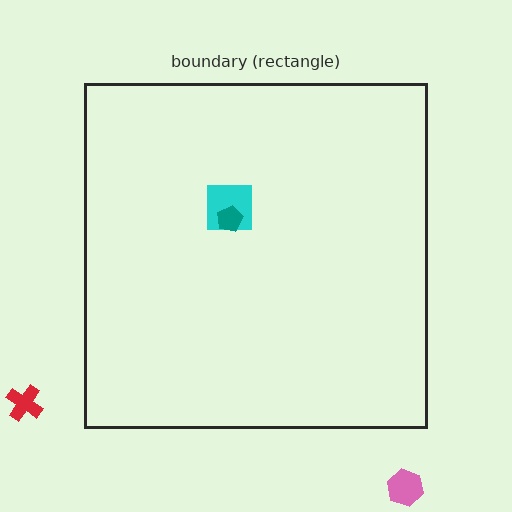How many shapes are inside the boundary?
2 inside, 2 outside.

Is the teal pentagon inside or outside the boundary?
Inside.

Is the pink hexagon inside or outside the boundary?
Outside.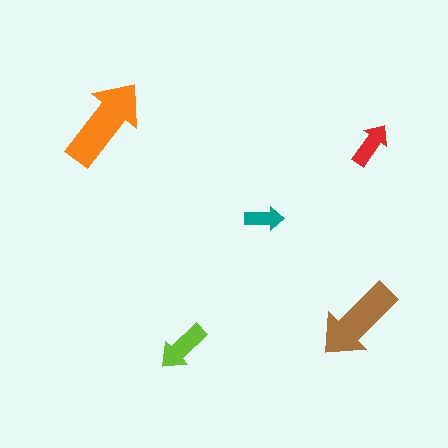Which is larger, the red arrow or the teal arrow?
The red one.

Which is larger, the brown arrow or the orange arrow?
The orange one.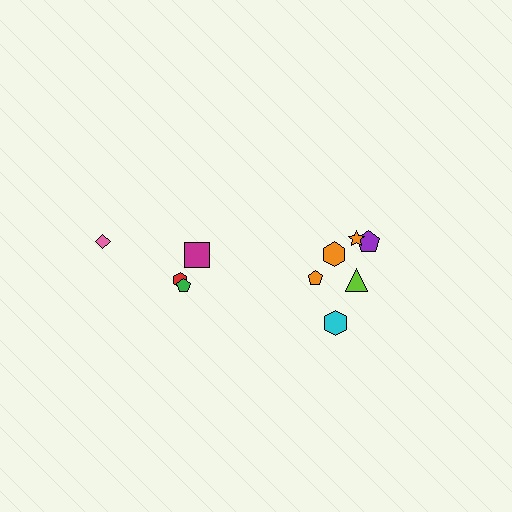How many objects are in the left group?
There are 4 objects.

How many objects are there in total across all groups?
There are 10 objects.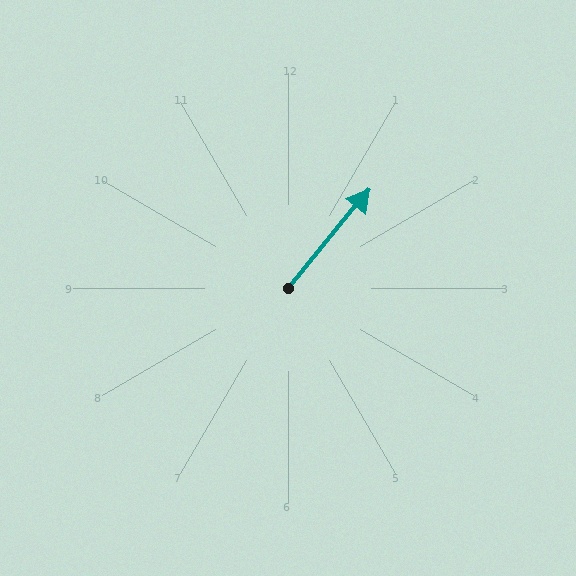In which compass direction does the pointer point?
Northeast.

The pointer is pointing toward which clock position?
Roughly 1 o'clock.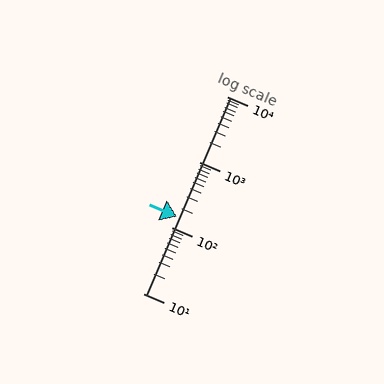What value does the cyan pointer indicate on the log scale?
The pointer indicates approximately 150.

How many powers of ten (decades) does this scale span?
The scale spans 3 decades, from 10 to 10000.